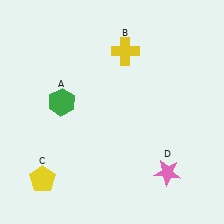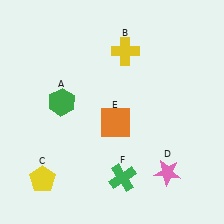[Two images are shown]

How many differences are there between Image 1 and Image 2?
There are 2 differences between the two images.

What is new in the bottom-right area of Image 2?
An orange square (E) was added in the bottom-right area of Image 2.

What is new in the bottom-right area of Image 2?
A green cross (F) was added in the bottom-right area of Image 2.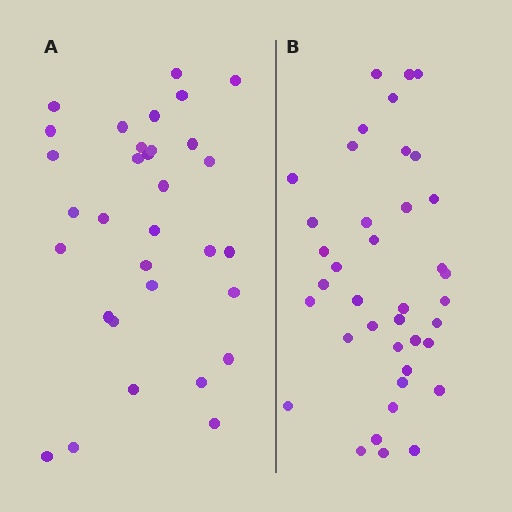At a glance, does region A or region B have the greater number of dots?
Region B (the right region) has more dots.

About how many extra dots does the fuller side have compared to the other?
Region B has roughly 8 or so more dots than region A.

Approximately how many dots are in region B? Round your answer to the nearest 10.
About 40 dots. (The exact count is 39, which rounds to 40.)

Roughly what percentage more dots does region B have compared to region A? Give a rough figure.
About 20% more.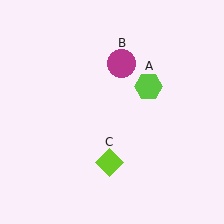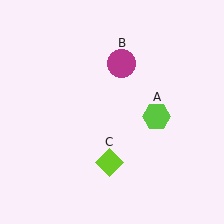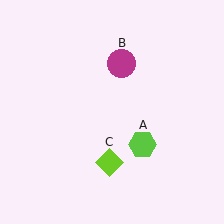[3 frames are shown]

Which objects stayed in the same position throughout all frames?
Magenta circle (object B) and lime diamond (object C) remained stationary.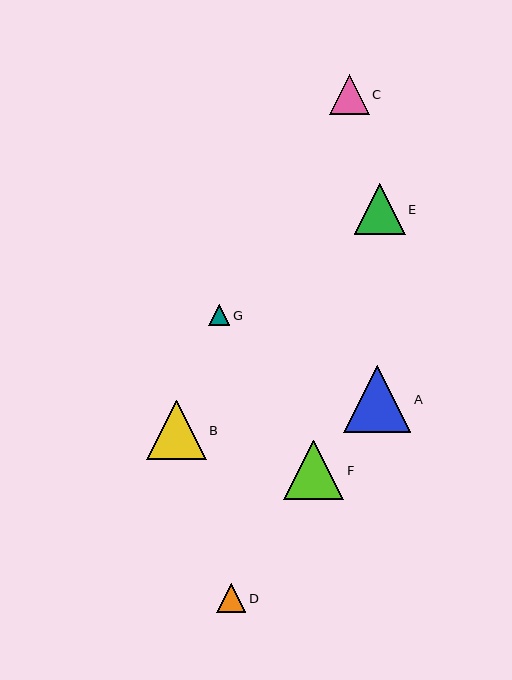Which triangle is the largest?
Triangle A is the largest with a size of approximately 67 pixels.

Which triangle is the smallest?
Triangle G is the smallest with a size of approximately 21 pixels.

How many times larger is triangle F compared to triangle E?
Triangle F is approximately 1.2 times the size of triangle E.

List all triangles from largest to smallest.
From largest to smallest: A, F, B, E, C, D, G.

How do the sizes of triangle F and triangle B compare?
Triangle F and triangle B are approximately the same size.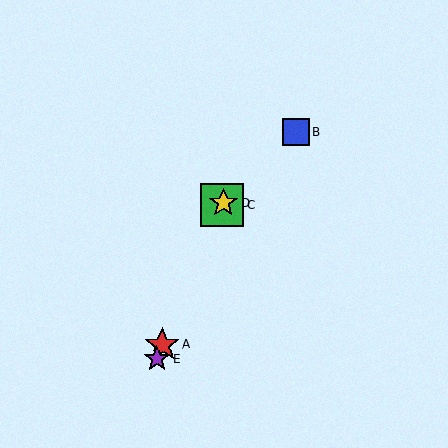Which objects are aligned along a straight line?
Objects A, C, D, E are aligned along a straight line.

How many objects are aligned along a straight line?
4 objects (A, C, D, E) are aligned along a straight line.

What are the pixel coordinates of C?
Object C is at (222, 205).